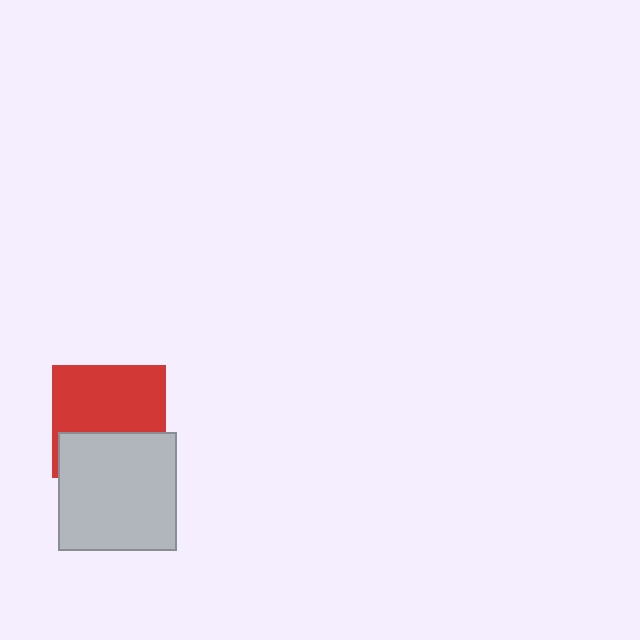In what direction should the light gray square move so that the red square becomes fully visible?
The light gray square should move down. That is the shortest direction to clear the overlap and leave the red square fully visible.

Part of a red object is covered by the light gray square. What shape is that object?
It is a square.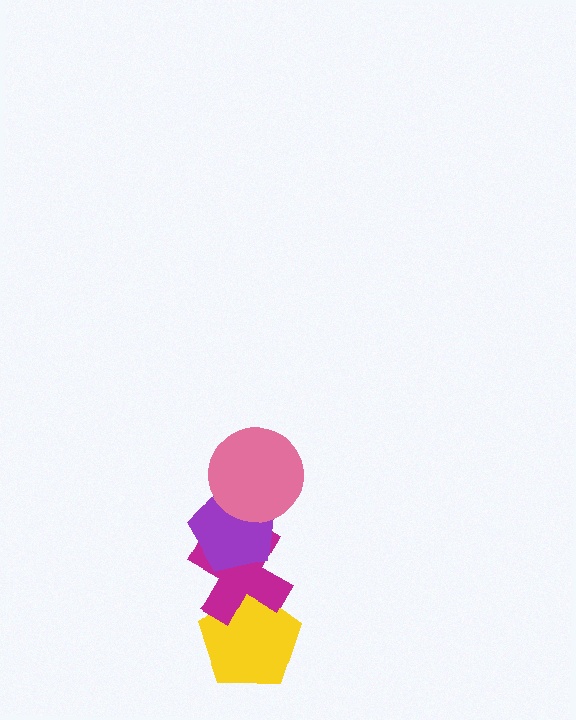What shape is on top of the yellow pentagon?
The magenta cross is on top of the yellow pentagon.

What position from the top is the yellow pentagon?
The yellow pentagon is 4th from the top.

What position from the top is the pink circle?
The pink circle is 1st from the top.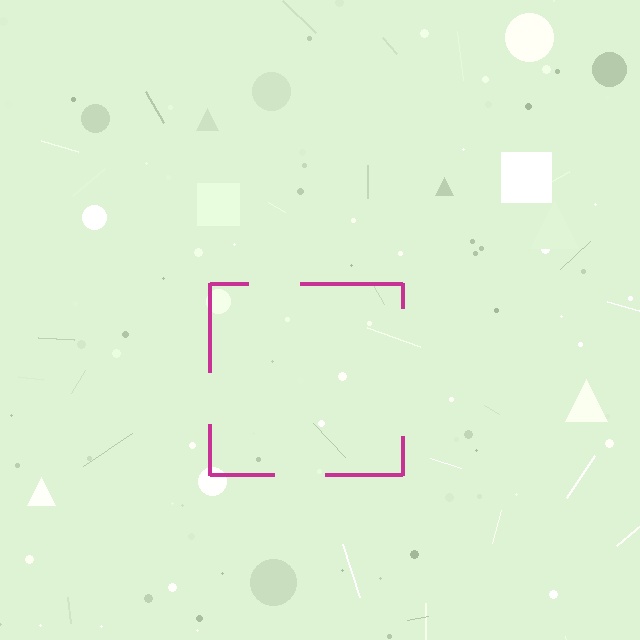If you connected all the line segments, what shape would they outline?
They would outline a square.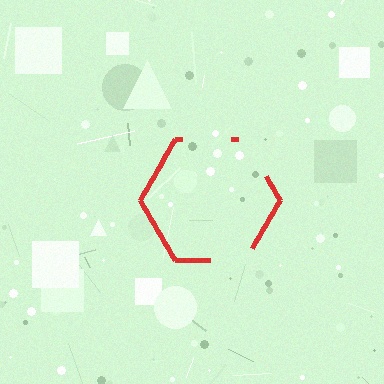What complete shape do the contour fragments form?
The contour fragments form a hexagon.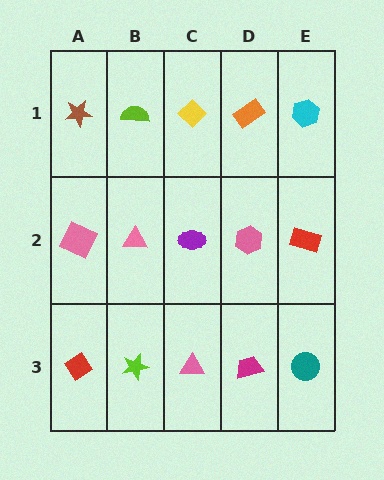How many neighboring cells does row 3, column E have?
2.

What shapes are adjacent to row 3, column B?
A pink triangle (row 2, column B), a red diamond (row 3, column A), a pink triangle (row 3, column C).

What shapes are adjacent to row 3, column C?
A purple ellipse (row 2, column C), a lime star (row 3, column B), a magenta trapezoid (row 3, column D).